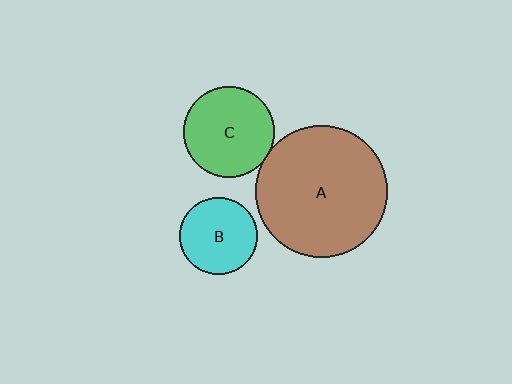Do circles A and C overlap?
Yes.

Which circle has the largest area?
Circle A (brown).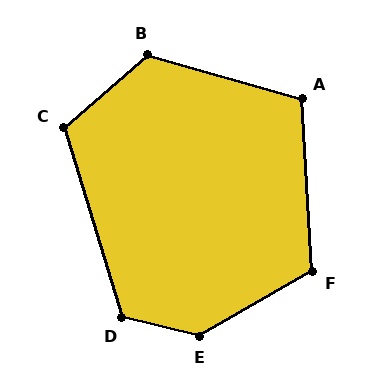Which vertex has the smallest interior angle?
A, at approximately 109 degrees.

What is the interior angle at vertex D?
Approximately 120 degrees (obtuse).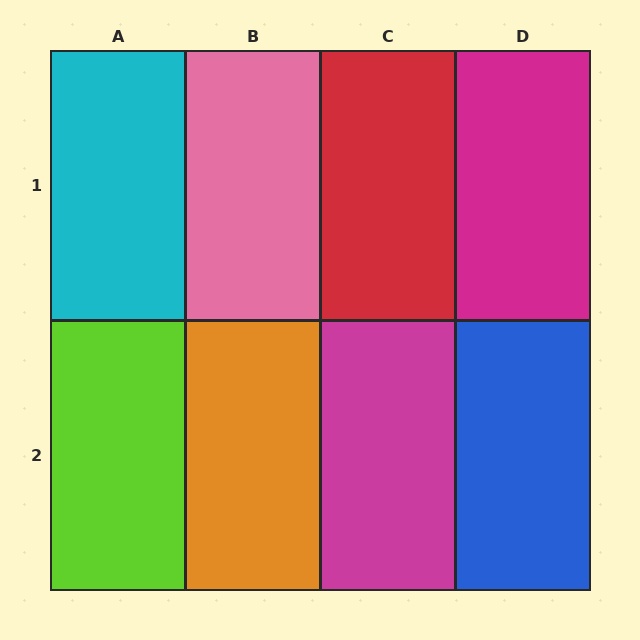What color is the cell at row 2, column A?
Lime.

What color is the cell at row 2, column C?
Magenta.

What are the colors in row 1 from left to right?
Cyan, pink, red, magenta.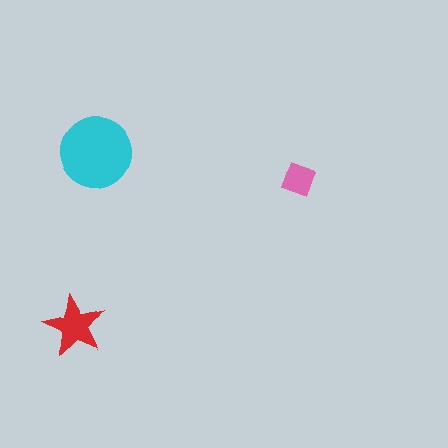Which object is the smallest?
The pink diamond.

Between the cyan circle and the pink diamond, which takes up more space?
The cyan circle.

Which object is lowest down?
The red star is bottommost.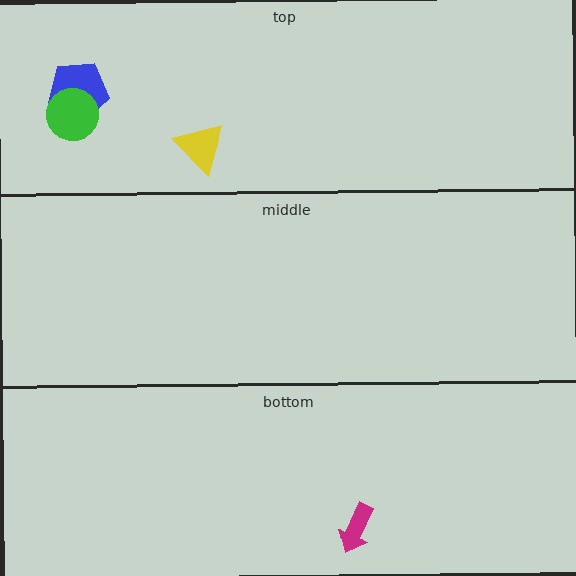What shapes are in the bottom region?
The magenta arrow.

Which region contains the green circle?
The top region.